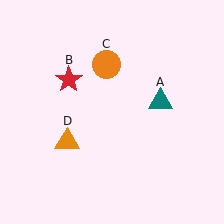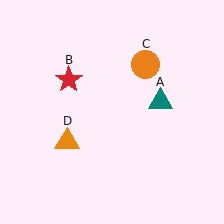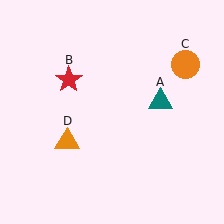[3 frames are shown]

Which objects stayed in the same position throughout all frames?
Teal triangle (object A) and red star (object B) and orange triangle (object D) remained stationary.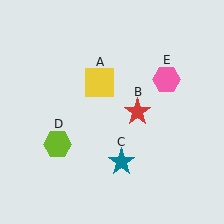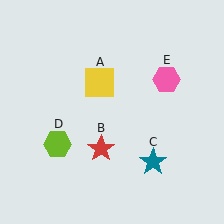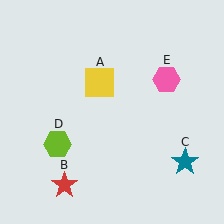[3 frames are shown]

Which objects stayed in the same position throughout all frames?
Yellow square (object A) and lime hexagon (object D) and pink hexagon (object E) remained stationary.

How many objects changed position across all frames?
2 objects changed position: red star (object B), teal star (object C).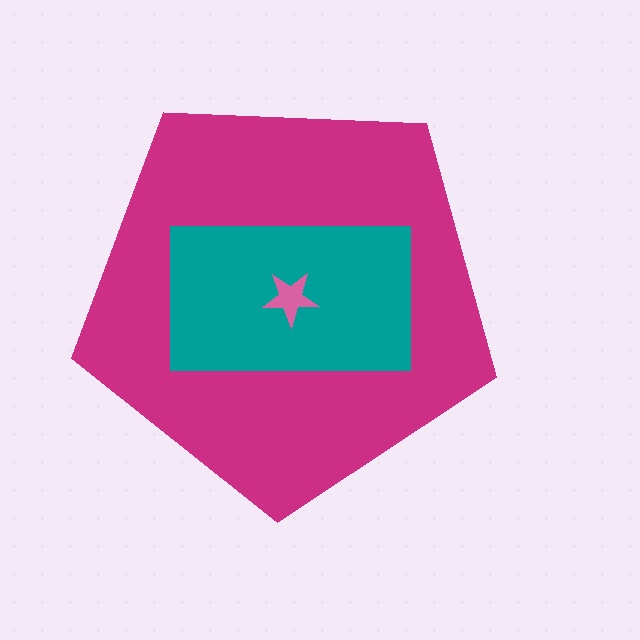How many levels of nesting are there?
3.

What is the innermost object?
The pink star.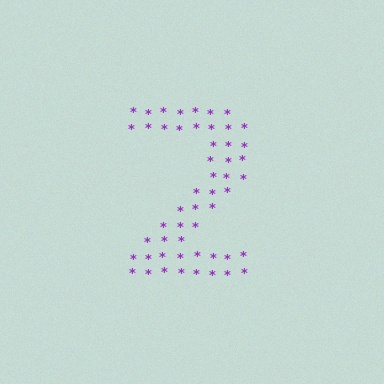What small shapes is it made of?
It is made of small asterisks.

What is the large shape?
The large shape is the digit 2.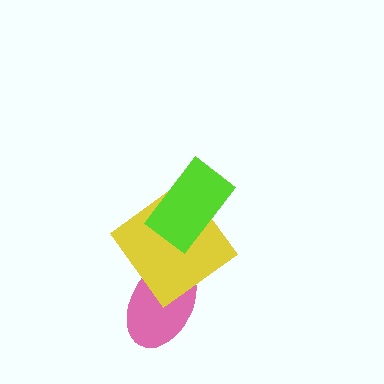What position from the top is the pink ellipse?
The pink ellipse is 3rd from the top.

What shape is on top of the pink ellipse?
The yellow diamond is on top of the pink ellipse.